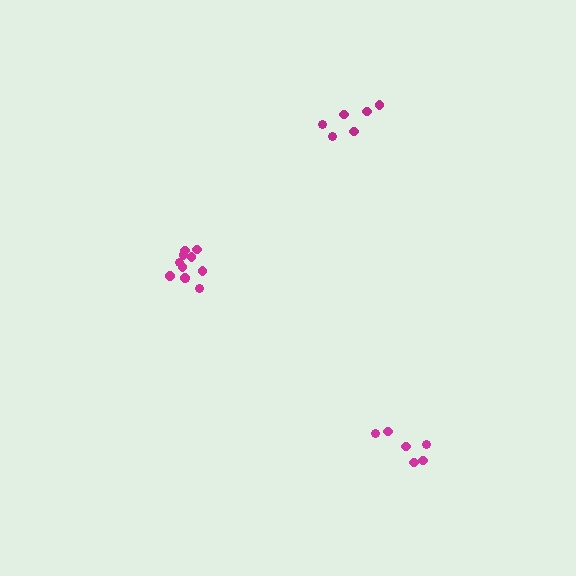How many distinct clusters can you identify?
There are 3 distinct clusters.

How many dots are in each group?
Group 1: 11 dots, Group 2: 6 dots, Group 3: 6 dots (23 total).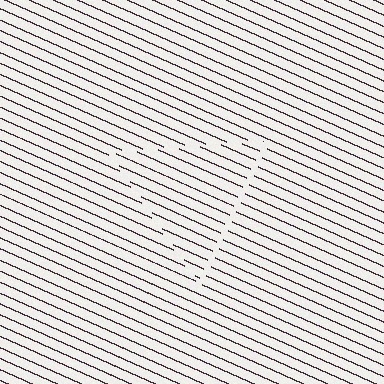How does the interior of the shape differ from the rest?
The interior of the shape contains the same grating, shifted by half a period — the contour is defined by the phase discontinuity where line-ends from the inner and outer gratings abut.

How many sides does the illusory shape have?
3 sides — the line-ends trace a triangle.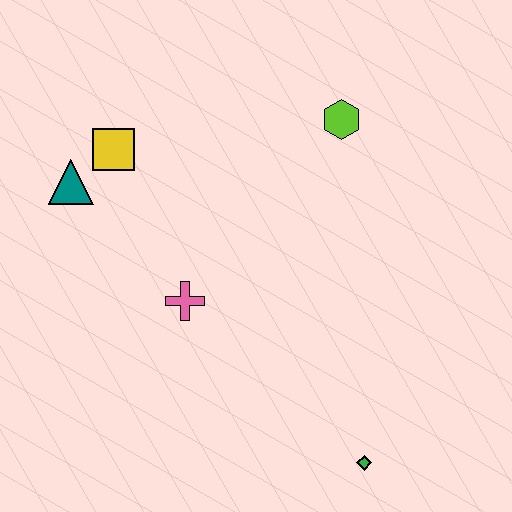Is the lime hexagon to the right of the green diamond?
No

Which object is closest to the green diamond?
The pink cross is closest to the green diamond.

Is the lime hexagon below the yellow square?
No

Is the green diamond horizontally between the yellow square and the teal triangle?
No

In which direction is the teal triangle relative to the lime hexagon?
The teal triangle is to the left of the lime hexagon.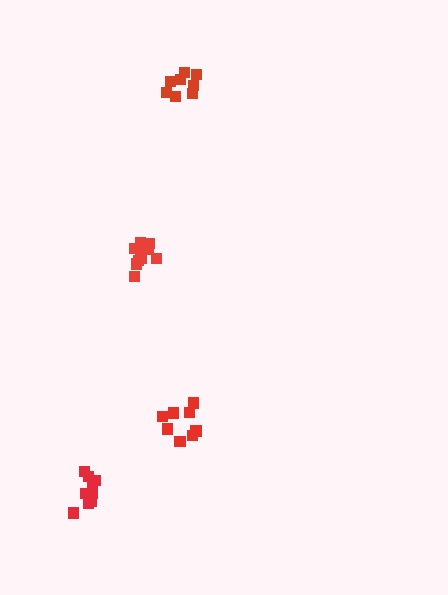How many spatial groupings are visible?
There are 4 spatial groupings.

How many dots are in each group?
Group 1: 11 dots, Group 2: 8 dots, Group 3: 8 dots, Group 4: 12 dots (39 total).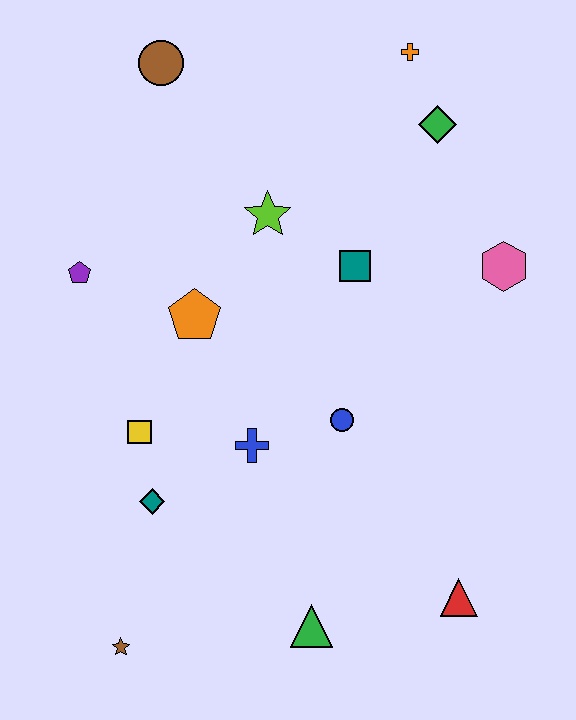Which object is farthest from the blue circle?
The brown circle is farthest from the blue circle.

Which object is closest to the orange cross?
The green diamond is closest to the orange cross.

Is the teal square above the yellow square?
Yes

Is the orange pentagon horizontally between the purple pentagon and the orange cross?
Yes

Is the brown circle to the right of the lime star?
No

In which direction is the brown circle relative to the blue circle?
The brown circle is above the blue circle.